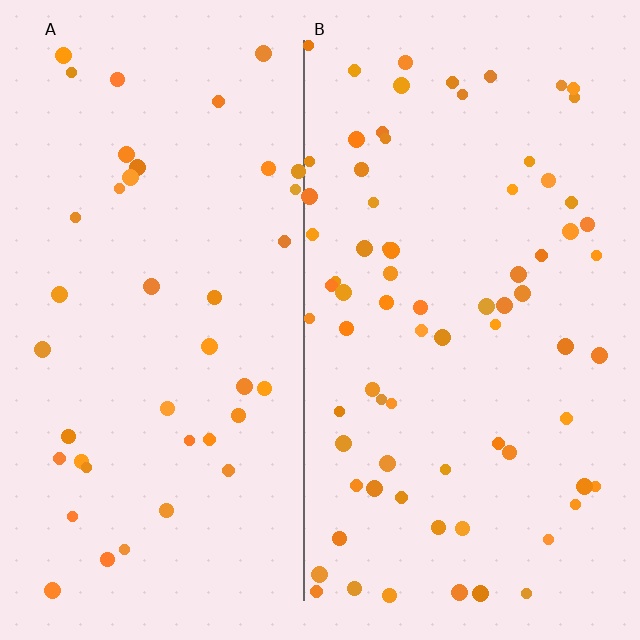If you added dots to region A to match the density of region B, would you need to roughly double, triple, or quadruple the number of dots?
Approximately double.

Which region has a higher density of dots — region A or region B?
B (the right).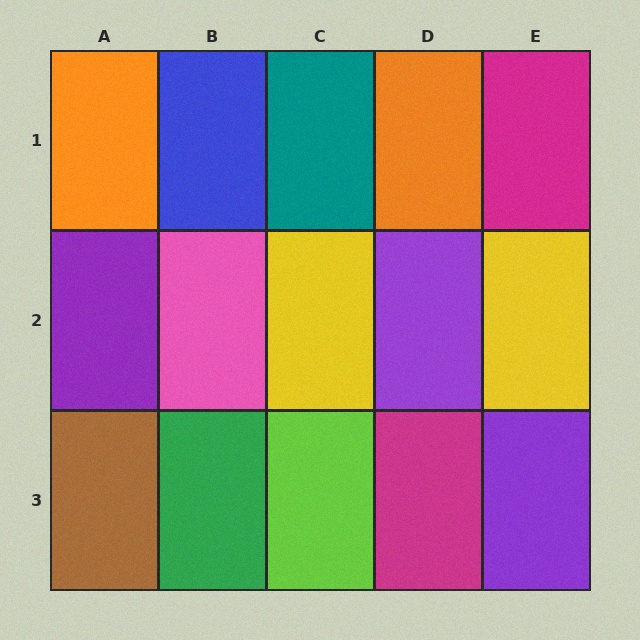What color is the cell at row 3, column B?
Green.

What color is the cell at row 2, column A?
Purple.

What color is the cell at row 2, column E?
Yellow.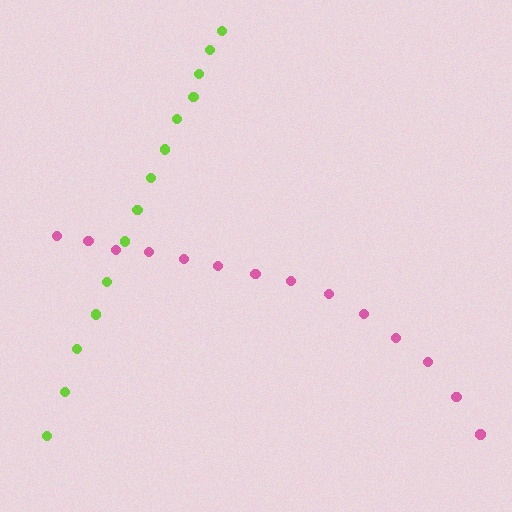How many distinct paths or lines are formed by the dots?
There are 2 distinct paths.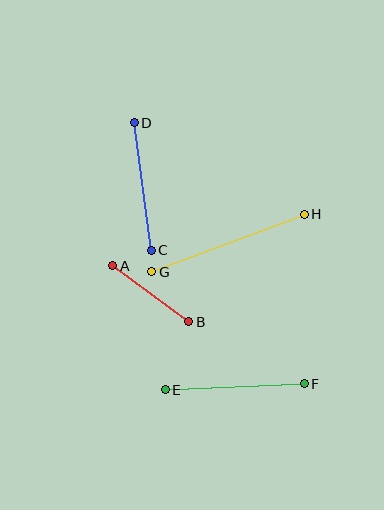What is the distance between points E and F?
The distance is approximately 139 pixels.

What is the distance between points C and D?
The distance is approximately 129 pixels.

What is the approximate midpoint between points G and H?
The midpoint is at approximately (228, 243) pixels.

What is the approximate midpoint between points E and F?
The midpoint is at approximately (235, 387) pixels.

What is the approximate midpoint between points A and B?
The midpoint is at approximately (151, 294) pixels.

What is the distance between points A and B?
The distance is approximately 94 pixels.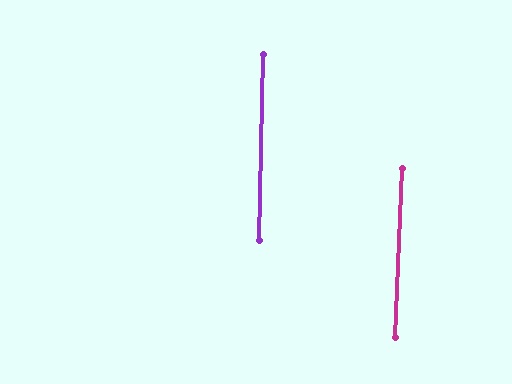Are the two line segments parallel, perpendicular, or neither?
Parallel — their directions differ by only 1.2°.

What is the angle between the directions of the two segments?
Approximately 1 degree.